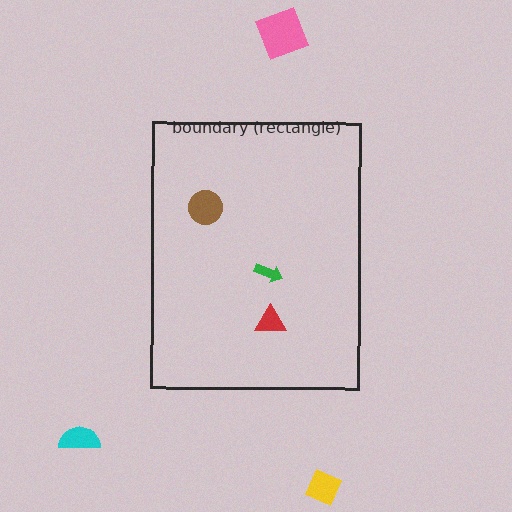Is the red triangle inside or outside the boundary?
Inside.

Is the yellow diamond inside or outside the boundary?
Outside.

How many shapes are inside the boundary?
3 inside, 3 outside.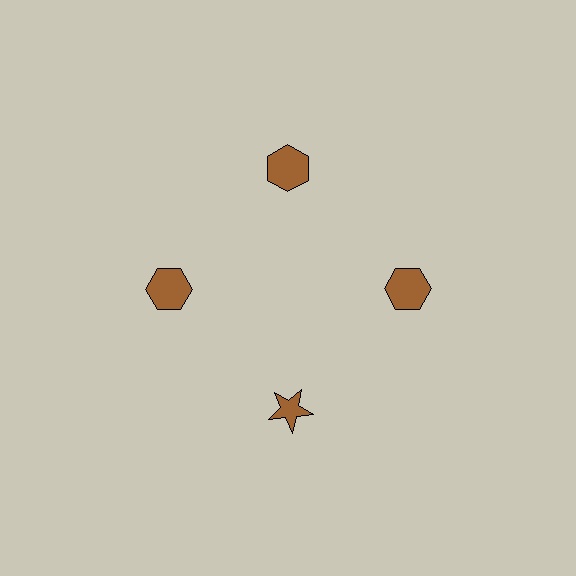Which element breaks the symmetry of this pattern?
The brown star at roughly the 6 o'clock position breaks the symmetry. All other shapes are brown hexagons.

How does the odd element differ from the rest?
It has a different shape: star instead of hexagon.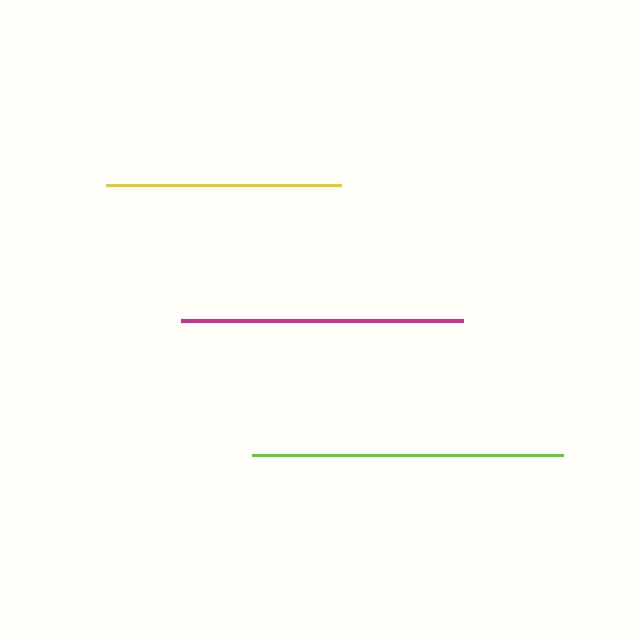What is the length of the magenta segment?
The magenta segment is approximately 282 pixels long.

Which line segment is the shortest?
The yellow line is the shortest at approximately 236 pixels.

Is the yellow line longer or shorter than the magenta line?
The magenta line is longer than the yellow line.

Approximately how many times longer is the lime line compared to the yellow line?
The lime line is approximately 1.3 times the length of the yellow line.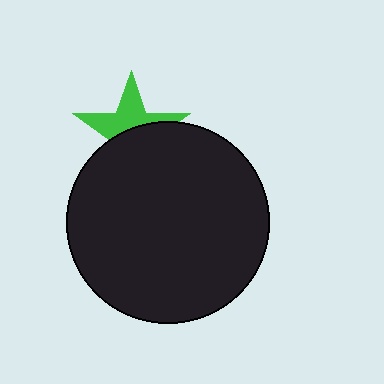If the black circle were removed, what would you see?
You would see the complete green star.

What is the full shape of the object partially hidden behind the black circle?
The partially hidden object is a green star.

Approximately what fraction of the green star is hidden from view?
Roughly 53% of the green star is hidden behind the black circle.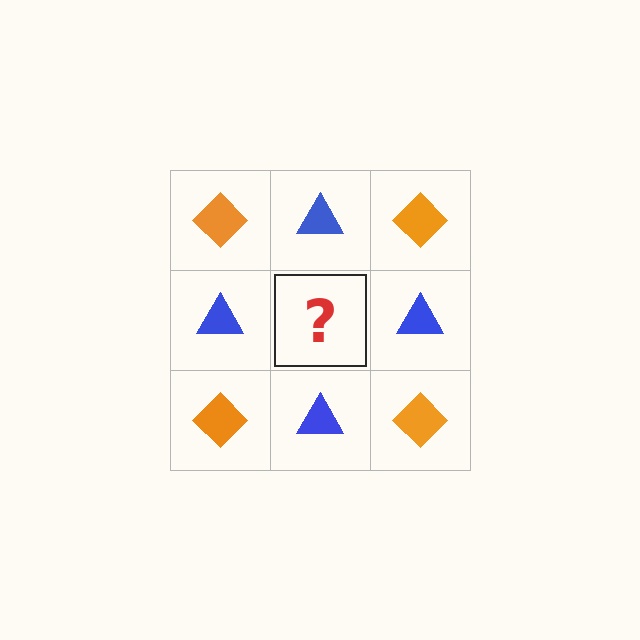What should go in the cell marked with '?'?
The missing cell should contain an orange diamond.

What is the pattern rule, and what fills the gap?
The rule is that it alternates orange diamond and blue triangle in a checkerboard pattern. The gap should be filled with an orange diamond.